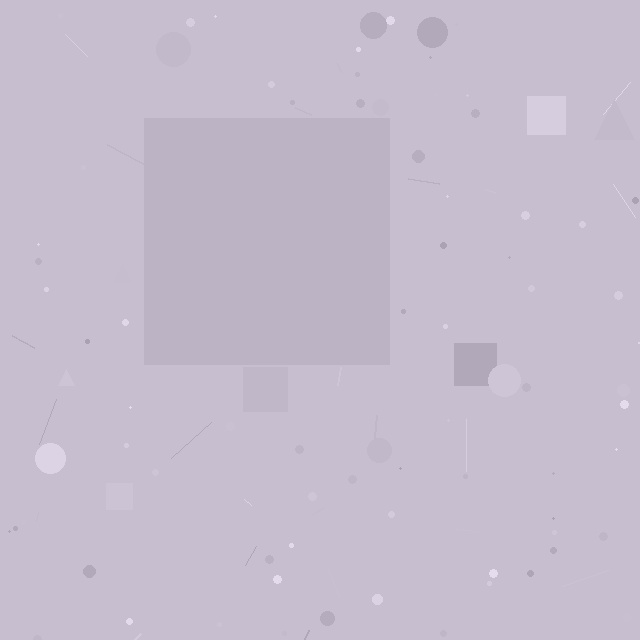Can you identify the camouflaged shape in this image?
The camouflaged shape is a square.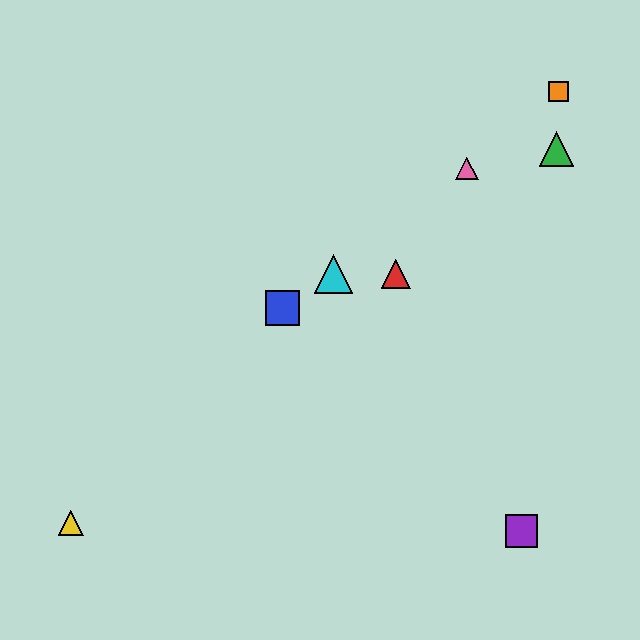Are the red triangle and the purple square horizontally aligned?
No, the red triangle is at y≈274 and the purple square is at y≈531.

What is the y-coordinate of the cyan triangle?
The cyan triangle is at y≈274.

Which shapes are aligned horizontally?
The red triangle, the cyan triangle are aligned horizontally.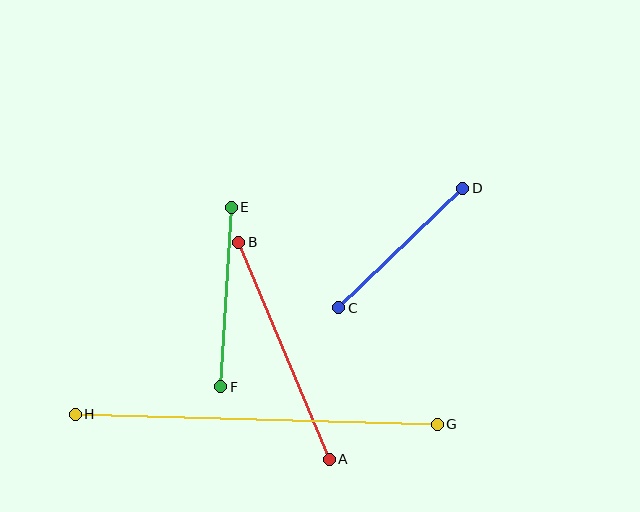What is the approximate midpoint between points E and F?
The midpoint is at approximately (226, 297) pixels.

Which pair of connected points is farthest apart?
Points G and H are farthest apart.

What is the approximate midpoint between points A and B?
The midpoint is at approximately (284, 351) pixels.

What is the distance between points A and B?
The distance is approximately 236 pixels.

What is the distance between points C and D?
The distance is approximately 172 pixels.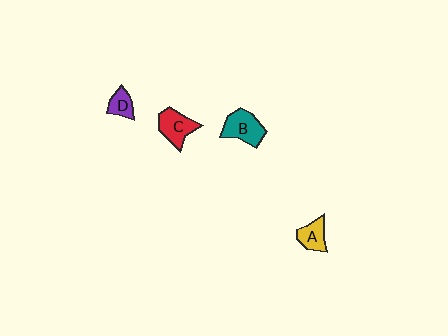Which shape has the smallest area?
Shape D (purple).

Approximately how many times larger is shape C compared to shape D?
Approximately 1.7 times.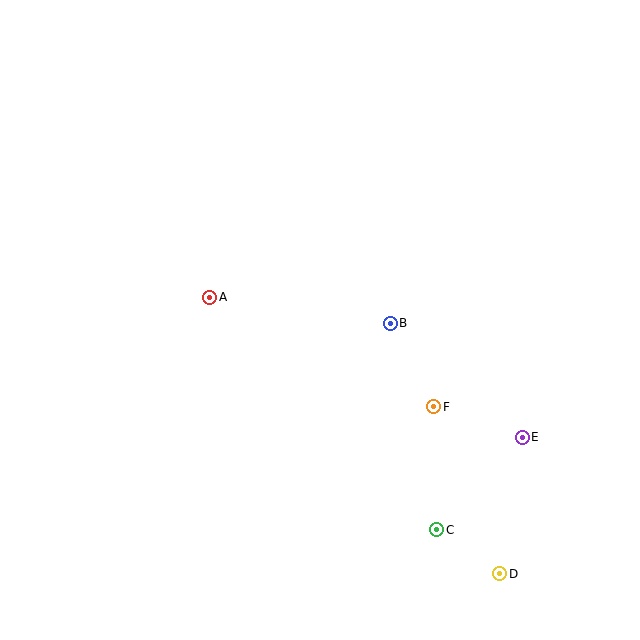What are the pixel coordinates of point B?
Point B is at (390, 323).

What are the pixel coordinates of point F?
Point F is at (434, 407).